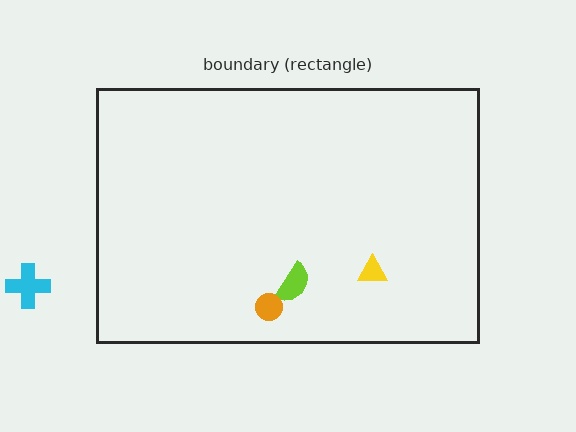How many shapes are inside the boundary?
3 inside, 1 outside.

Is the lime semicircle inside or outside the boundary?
Inside.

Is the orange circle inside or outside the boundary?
Inside.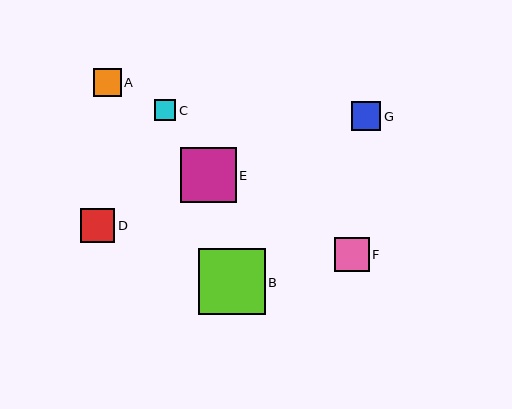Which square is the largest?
Square B is the largest with a size of approximately 67 pixels.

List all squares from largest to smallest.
From largest to smallest: B, E, D, F, G, A, C.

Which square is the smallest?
Square C is the smallest with a size of approximately 21 pixels.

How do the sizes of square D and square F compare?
Square D and square F are approximately the same size.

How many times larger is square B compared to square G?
Square B is approximately 2.3 times the size of square G.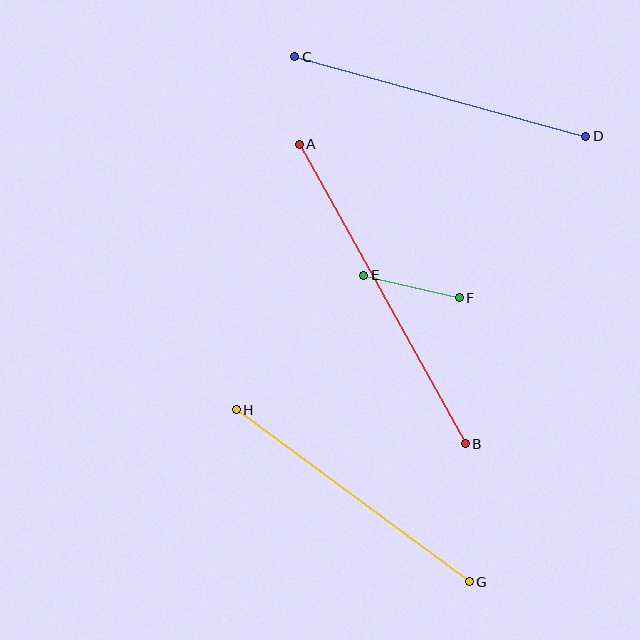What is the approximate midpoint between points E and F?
The midpoint is at approximately (411, 287) pixels.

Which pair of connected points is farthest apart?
Points A and B are farthest apart.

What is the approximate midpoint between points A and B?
The midpoint is at approximately (382, 294) pixels.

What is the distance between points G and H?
The distance is approximately 289 pixels.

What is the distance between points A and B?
The distance is approximately 342 pixels.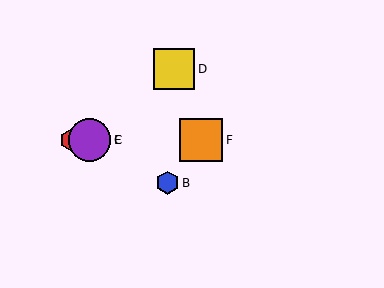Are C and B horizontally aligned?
No, C is at y≈140 and B is at y≈183.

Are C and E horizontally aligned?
Yes, both are at y≈140.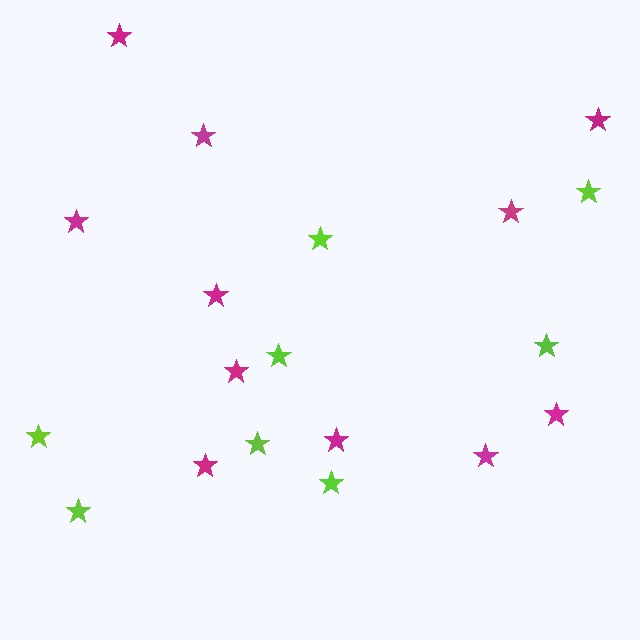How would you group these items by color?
There are 2 groups: one group of magenta stars (11) and one group of lime stars (8).